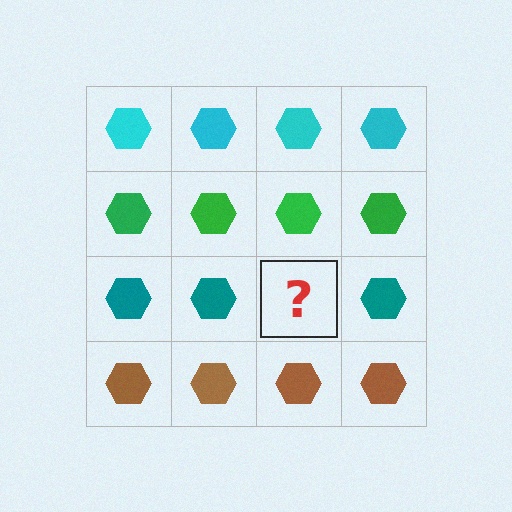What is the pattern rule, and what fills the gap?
The rule is that each row has a consistent color. The gap should be filled with a teal hexagon.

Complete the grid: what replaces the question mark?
The question mark should be replaced with a teal hexagon.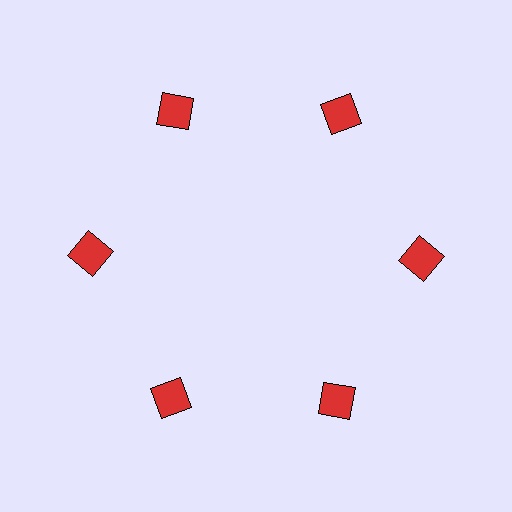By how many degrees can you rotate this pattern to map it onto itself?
The pattern maps onto itself every 60 degrees of rotation.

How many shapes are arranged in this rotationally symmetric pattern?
There are 6 shapes, arranged in 6 groups of 1.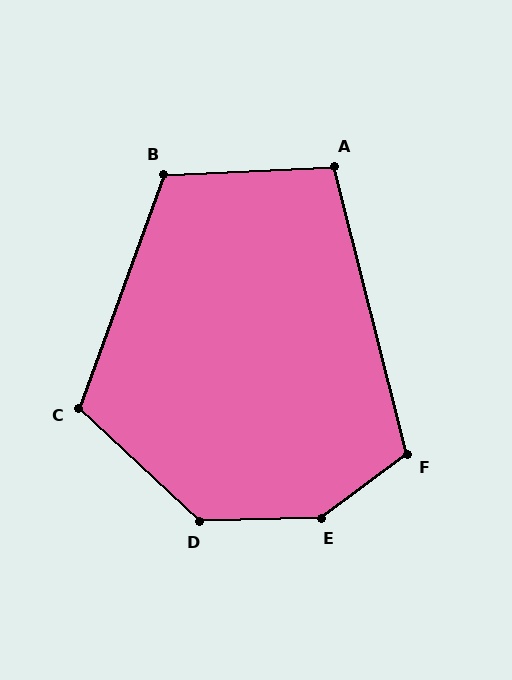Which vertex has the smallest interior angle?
A, at approximately 102 degrees.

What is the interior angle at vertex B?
Approximately 112 degrees (obtuse).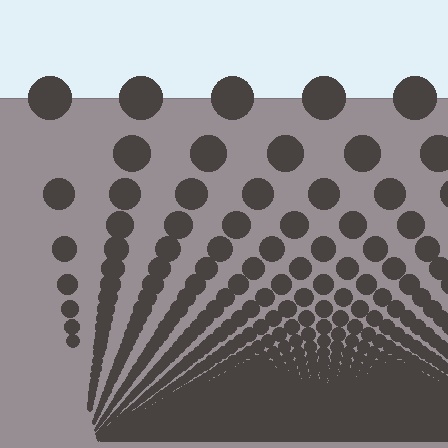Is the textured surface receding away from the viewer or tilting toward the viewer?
The surface appears to tilt toward the viewer. Texture elements get larger and sparser toward the top.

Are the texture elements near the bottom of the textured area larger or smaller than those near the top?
Smaller. The gradient is inverted — elements near the bottom are smaller and denser.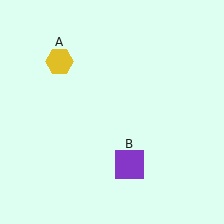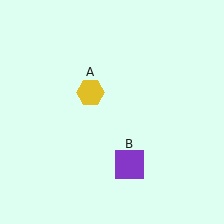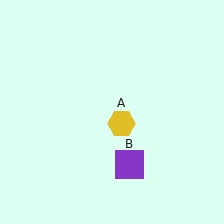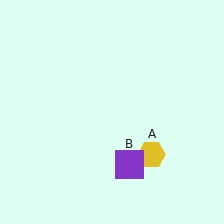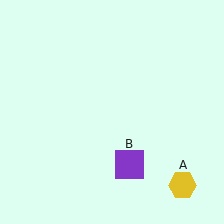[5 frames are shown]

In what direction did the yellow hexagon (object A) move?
The yellow hexagon (object A) moved down and to the right.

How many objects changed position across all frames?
1 object changed position: yellow hexagon (object A).